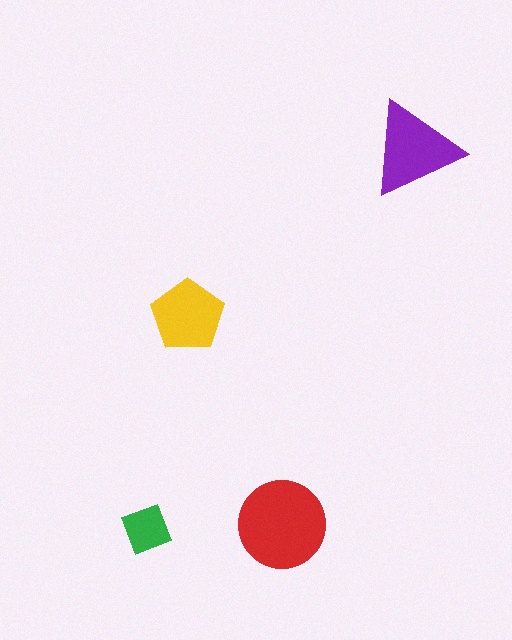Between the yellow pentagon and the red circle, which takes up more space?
The red circle.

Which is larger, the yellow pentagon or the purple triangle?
The purple triangle.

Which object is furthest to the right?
The purple triangle is rightmost.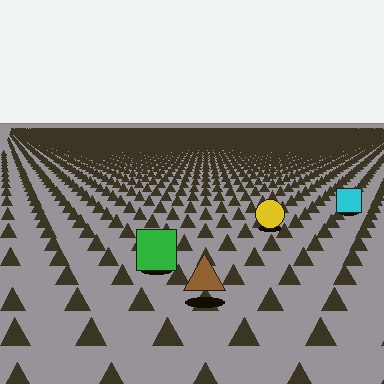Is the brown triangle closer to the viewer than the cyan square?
Yes. The brown triangle is closer — you can tell from the texture gradient: the ground texture is coarser near it.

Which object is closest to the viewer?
The brown triangle is closest. The texture marks near it are larger and more spread out.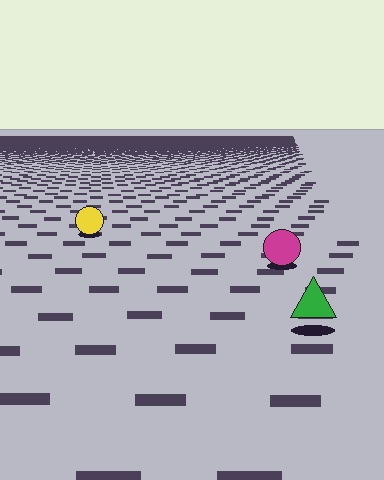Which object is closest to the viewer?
The green triangle is closest. The texture marks near it are larger and more spread out.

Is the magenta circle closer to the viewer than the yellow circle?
Yes. The magenta circle is closer — you can tell from the texture gradient: the ground texture is coarser near it.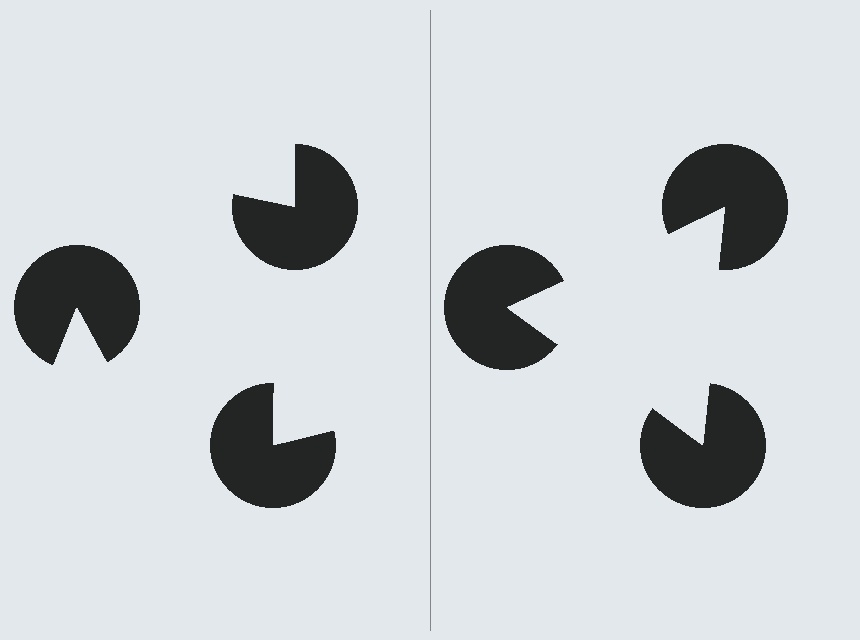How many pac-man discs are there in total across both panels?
6 — 3 on each side.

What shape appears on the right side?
An illusory triangle.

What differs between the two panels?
The pac-man discs are positioned identically on both sides; only the wedge orientations differ. On the right they align to a triangle; on the left they are misaligned.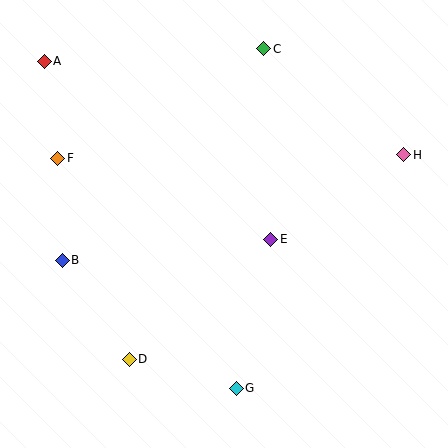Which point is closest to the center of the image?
Point E at (271, 239) is closest to the center.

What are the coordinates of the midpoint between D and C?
The midpoint between D and C is at (197, 204).